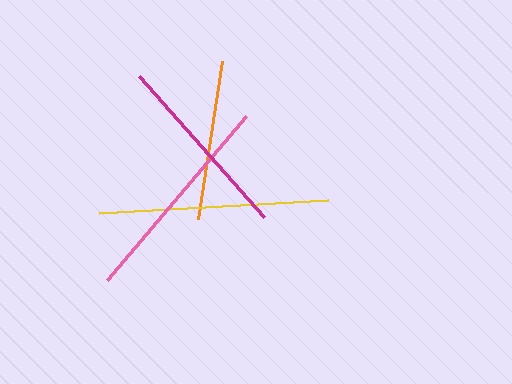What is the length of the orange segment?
The orange segment is approximately 159 pixels long.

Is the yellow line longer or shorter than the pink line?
The yellow line is longer than the pink line.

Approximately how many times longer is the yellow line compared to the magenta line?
The yellow line is approximately 1.2 times the length of the magenta line.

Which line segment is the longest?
The yellow line is the longest at approximately 230 pixels.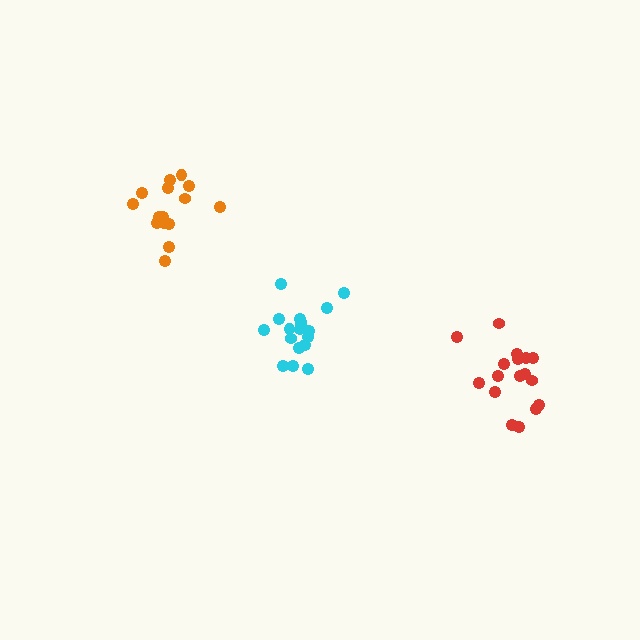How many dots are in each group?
Group 1: 17 dots, Group 2: 18 dots, Group 3: 15 dots (50 total).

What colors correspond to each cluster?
The clusters are colored: red, cyan, orange.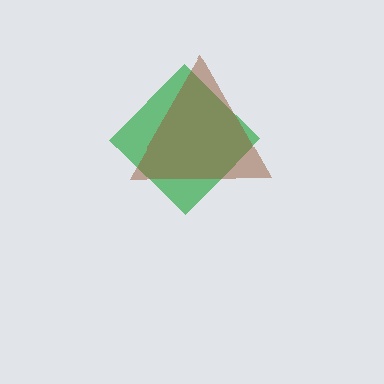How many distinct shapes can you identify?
There are 2 distinct shapes: a green diamond, a brown triangle.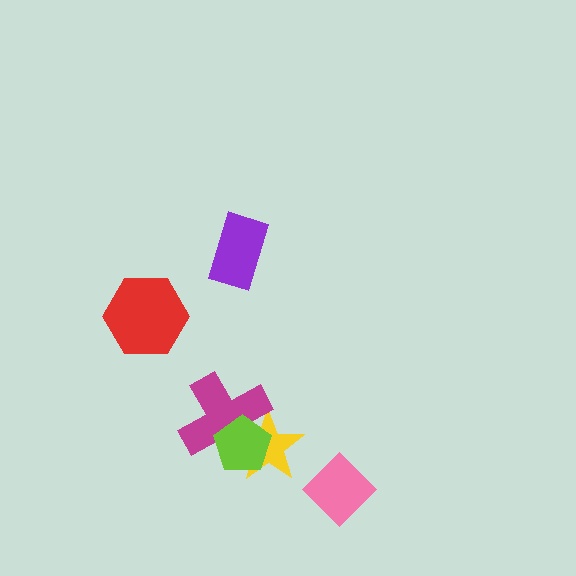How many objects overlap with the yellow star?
2 objects overlap with the yellow star.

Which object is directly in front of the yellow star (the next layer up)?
The magenta cross is directly in front of the yellow star.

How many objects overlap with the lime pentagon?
2 objects overlap with the lime pentagon.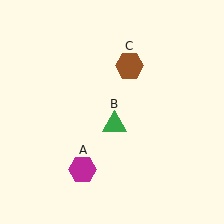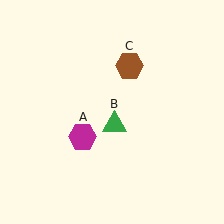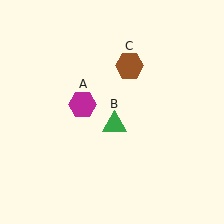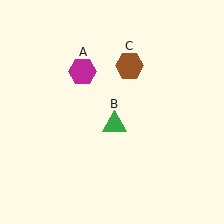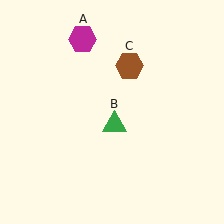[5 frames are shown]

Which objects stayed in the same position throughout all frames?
Green triangle (object B) and brown hexagon (object C) remained stationary.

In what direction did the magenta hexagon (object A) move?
The magenta hexagon (object A) moved up.